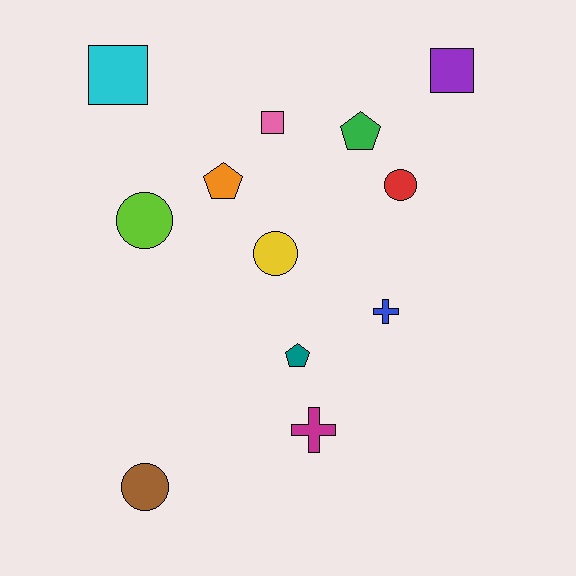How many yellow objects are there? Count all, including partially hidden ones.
There is 1 yellow object.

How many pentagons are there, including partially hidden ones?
There are 3 pentagons.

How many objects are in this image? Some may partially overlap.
There are 12 objects.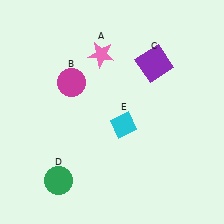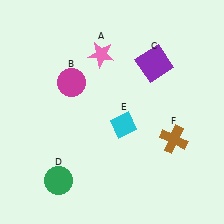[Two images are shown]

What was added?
A brown cross (F) was added in Image 2.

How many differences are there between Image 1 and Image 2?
There is 1 difference between the two images.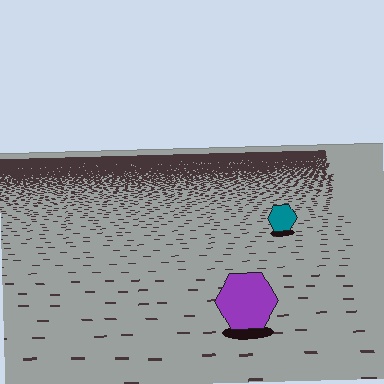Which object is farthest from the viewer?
The teal hexagon is farthest from the viewer. It appears smaller and the ground texture around it is denser.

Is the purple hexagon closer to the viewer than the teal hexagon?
Yes. The purple hexagon is closer — you can tell from the texture gradient: the ground texture is coarser near it.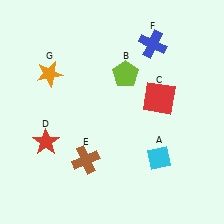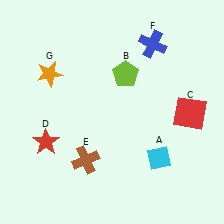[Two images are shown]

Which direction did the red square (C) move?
The red square (C) moved right.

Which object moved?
The red square (C) moved right.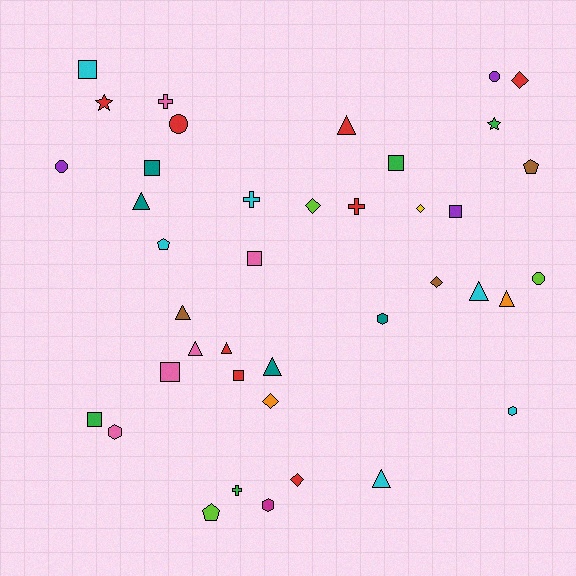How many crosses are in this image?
There are 4 crosses.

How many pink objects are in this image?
There are 5 pink objects.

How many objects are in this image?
There are 40 objects.